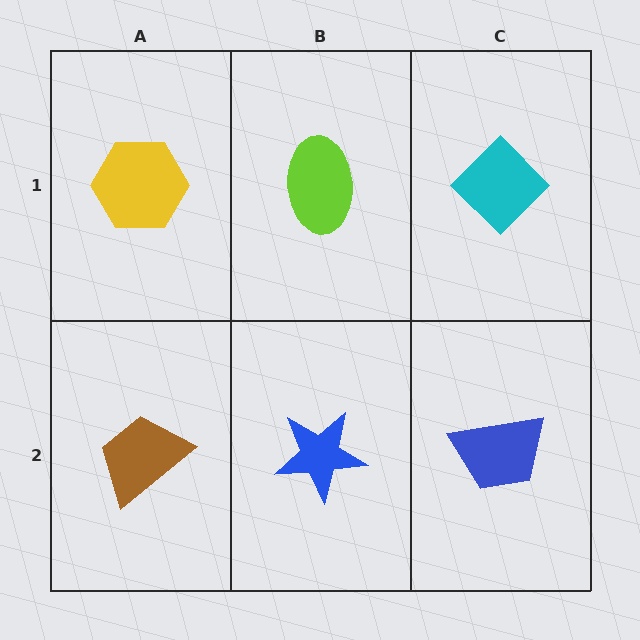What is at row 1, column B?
A lime ellipse.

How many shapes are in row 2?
3 shapes.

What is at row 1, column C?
A cyan diamond.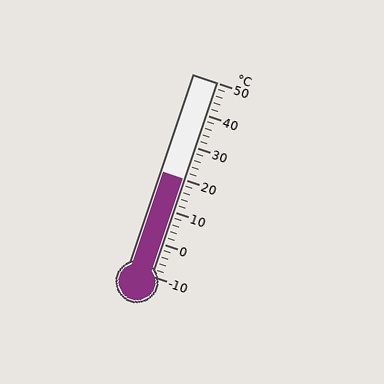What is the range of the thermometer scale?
The thermometer scale ranges from -10°C to 50°C.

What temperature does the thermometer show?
The thermometer shows approximately 20°C.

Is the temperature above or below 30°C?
The temperature is below 30°C.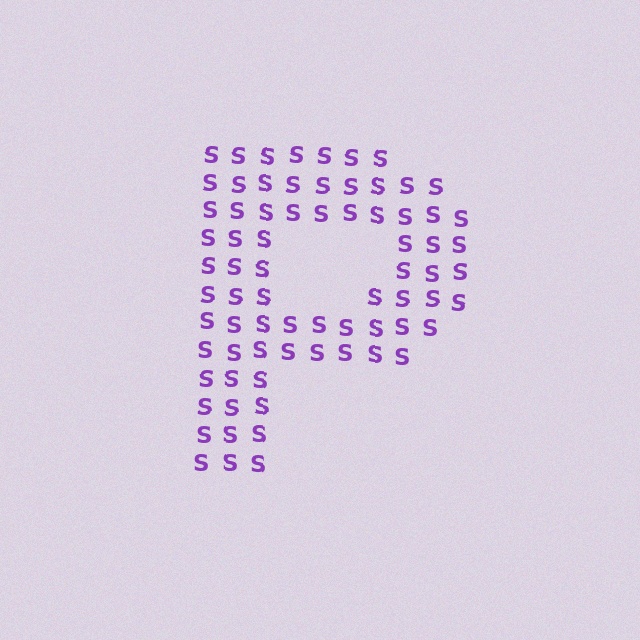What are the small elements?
The small elements are letter S's.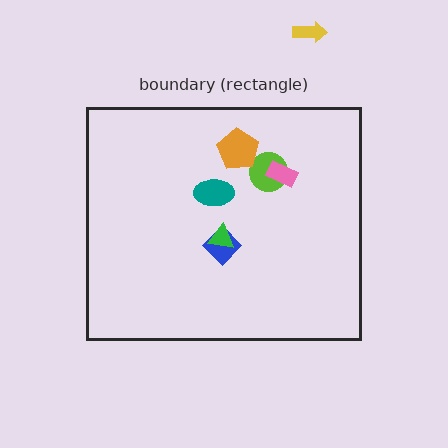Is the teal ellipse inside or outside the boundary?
Inside.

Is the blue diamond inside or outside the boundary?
Inside.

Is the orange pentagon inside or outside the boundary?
Inside.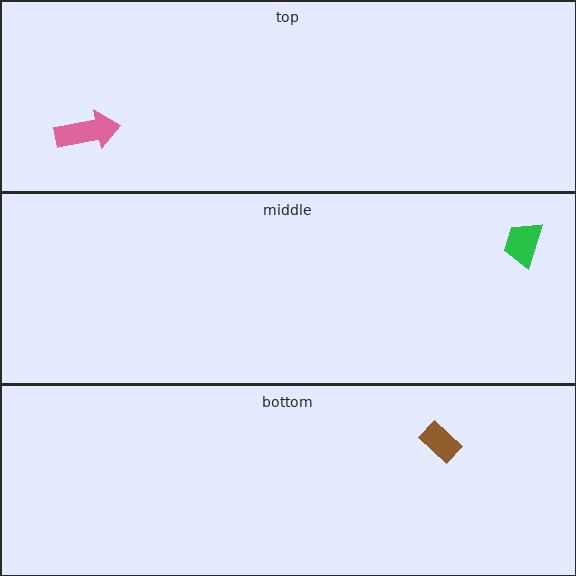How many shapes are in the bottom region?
1.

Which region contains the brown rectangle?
The bottom region.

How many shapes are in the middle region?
1.